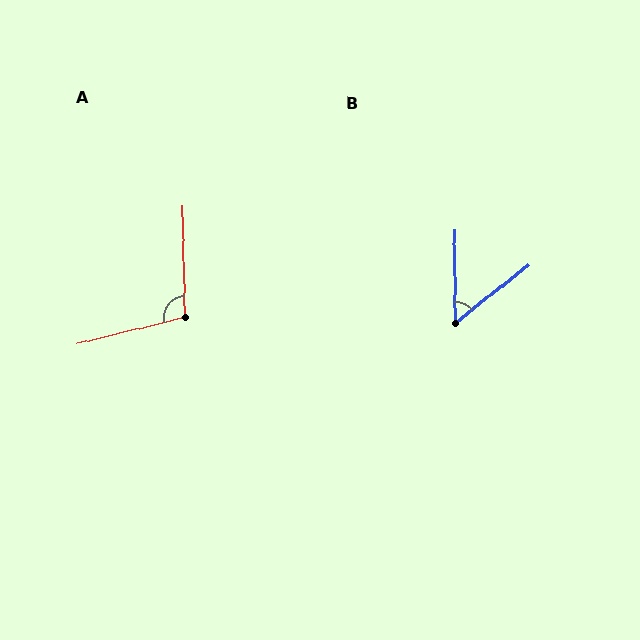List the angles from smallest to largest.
B (52°), A (102°).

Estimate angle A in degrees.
Approximately 102 degrees.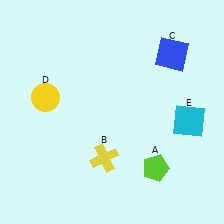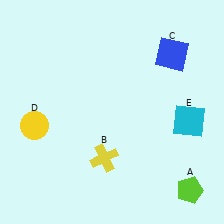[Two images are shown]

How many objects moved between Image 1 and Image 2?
2 objects moved between the two images.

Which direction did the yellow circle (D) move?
The yellow circle (D) moved down.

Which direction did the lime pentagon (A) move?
The lime pentagon (A) moved right.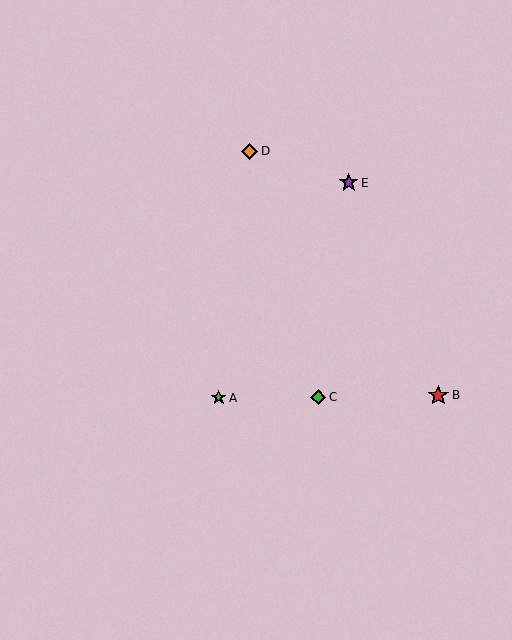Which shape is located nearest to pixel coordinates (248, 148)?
The orange diamond (labeled D) at (249, 151) is nearest to that location.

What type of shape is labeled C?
Shape C is a green diamond.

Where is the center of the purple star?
The center of the purple star is at (349, 183).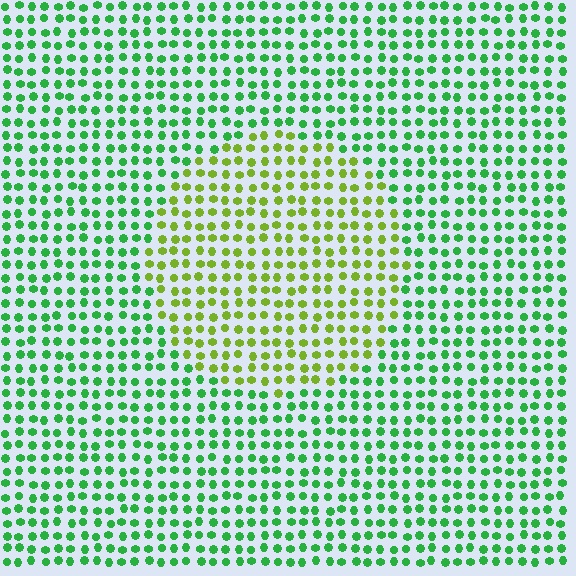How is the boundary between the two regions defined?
The boundary is defined purely by a slight shift in hue (about 45 degrees). Spacing, size, and orientation are identical on both sides.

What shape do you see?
I see a circle.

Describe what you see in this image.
The image is filled with small green elements in a uniform arrangement. A circle-shaped region is visible where the elements are tinted to a slightly different hue, forming a subtle color boundary.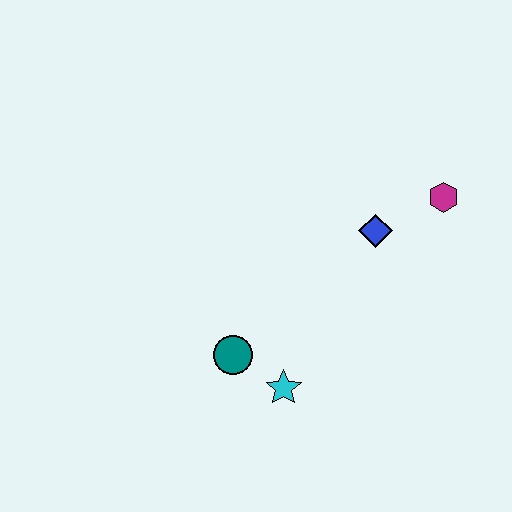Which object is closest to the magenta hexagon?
The blue diamond is closest to the magenta hexagon.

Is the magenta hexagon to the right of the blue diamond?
Yes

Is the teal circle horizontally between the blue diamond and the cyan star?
No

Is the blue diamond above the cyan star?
Yes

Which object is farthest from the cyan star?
The magenta hexagon is farthest from the cyan star.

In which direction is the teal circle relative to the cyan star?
The teal circle is to the left of the cyan star.